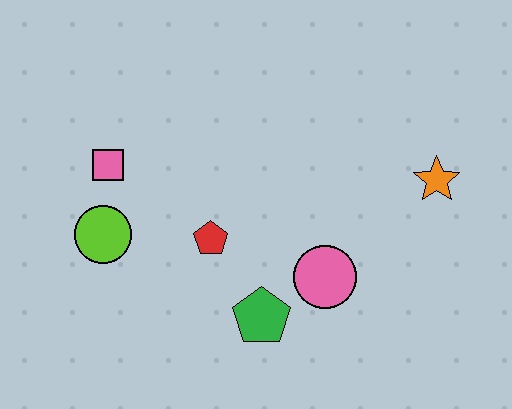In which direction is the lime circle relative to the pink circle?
The lime circle is to the left of the pink circle.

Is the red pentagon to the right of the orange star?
No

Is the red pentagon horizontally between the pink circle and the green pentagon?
No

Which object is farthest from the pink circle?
The pink square is farthest from the pink circle.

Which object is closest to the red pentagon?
The green pentagon is closest to the red pentagon.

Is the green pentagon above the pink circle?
No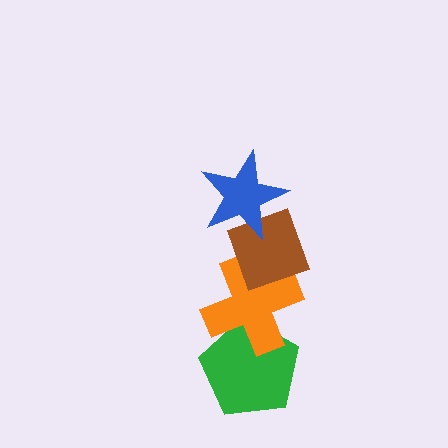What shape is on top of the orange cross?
The brown diamond is on top of the orange cross.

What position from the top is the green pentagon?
The green pentagon is 4th from the top.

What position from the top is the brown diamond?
The brown diamond is 2nd from the top.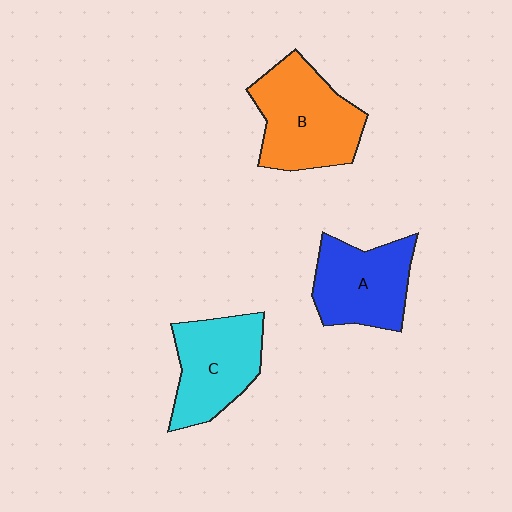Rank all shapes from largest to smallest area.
From largest to smallest: B (orange), C (cyan), A (blue).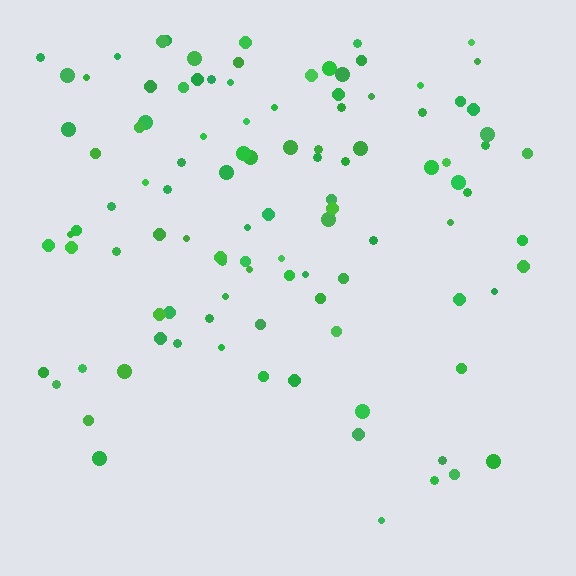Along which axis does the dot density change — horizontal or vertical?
Vertical.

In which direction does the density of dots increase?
From bottom to top, with the top side densest.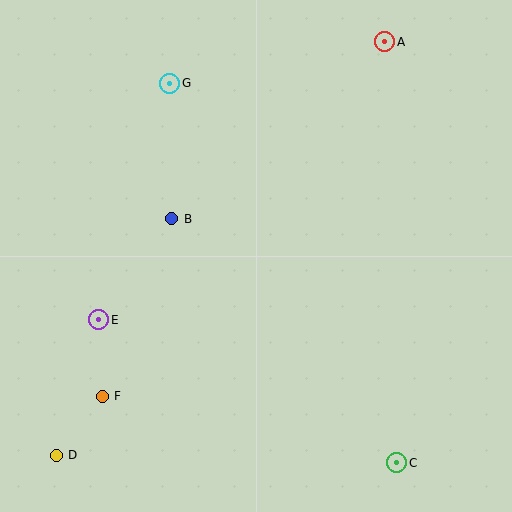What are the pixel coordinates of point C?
Point C is at (397, 463).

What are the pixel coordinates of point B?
Point B is at (172, 219).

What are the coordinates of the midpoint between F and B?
The midpoint between F and B is at (137, 307).